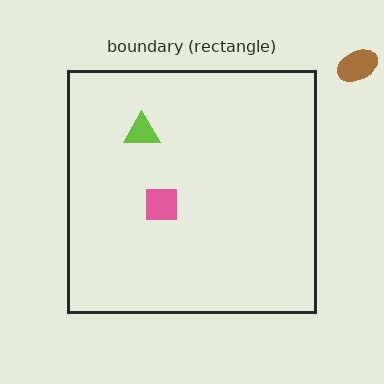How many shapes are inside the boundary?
2 inside, 1 outside.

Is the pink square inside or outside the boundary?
Inside.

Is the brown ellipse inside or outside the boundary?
Outside.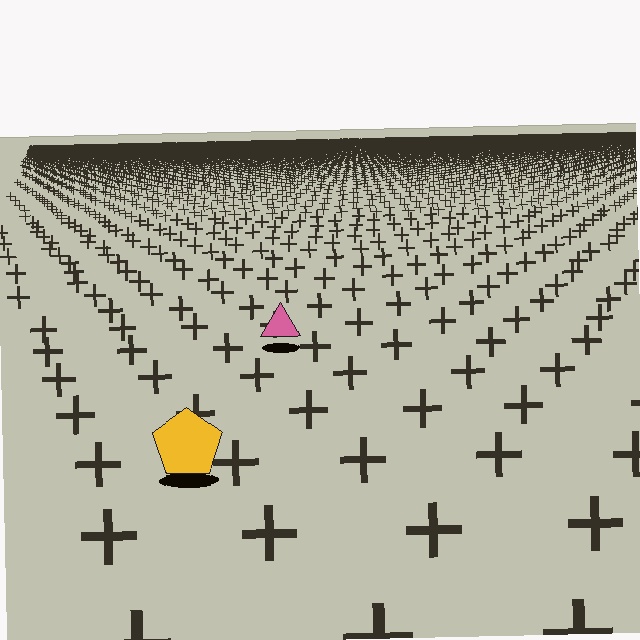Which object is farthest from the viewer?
The pink triangle is farthest from the viewer. It appears smaller and the ground texture around it is denser.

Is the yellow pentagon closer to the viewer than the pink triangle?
Yes. The yellow pentagon is closer — you can tell from the texture gradient: the ground texture is coarser near it.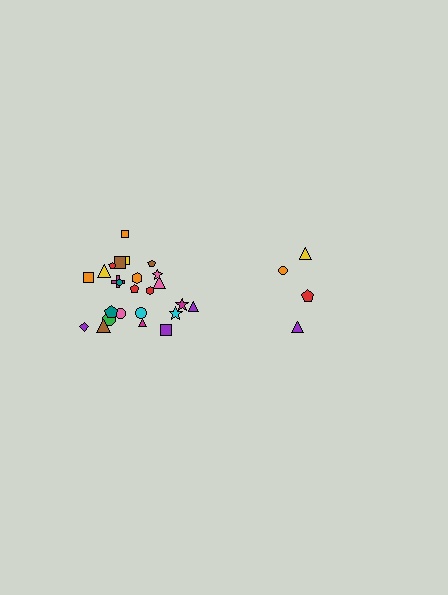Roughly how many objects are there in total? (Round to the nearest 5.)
Roughly 30 objects in total.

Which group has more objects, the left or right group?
The left group.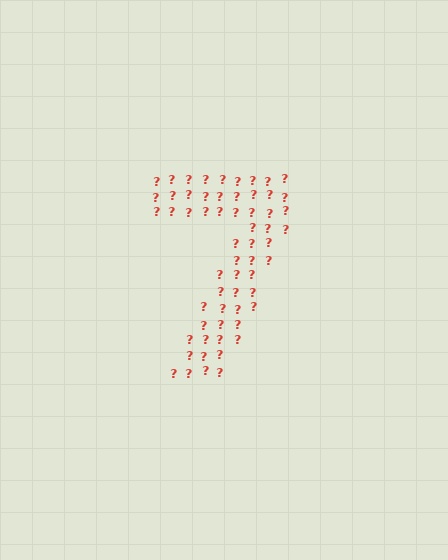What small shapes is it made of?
It is made of small question marks.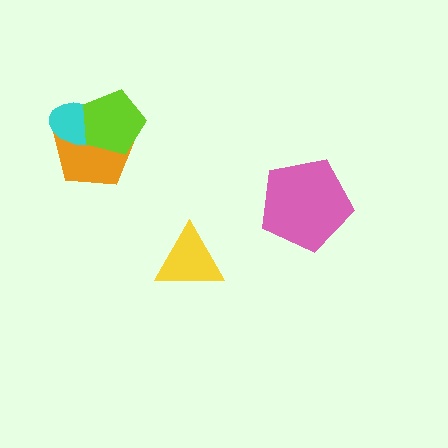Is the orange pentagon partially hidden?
Yes, it is partially covered by another shape.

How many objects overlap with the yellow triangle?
0 objects overlap with the yellow triangle.